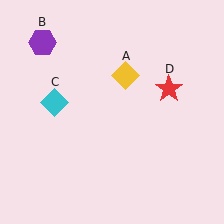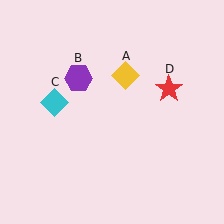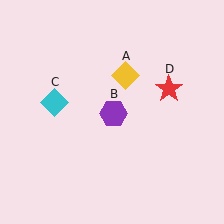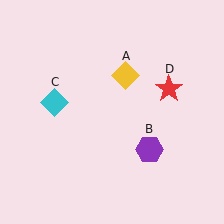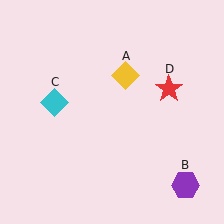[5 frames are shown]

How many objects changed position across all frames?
1 object changed position: purple hexagon (object B).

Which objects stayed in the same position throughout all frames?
Yellow diamond (object A) and cyan diamond (object C) and red star (object D) remained stationary.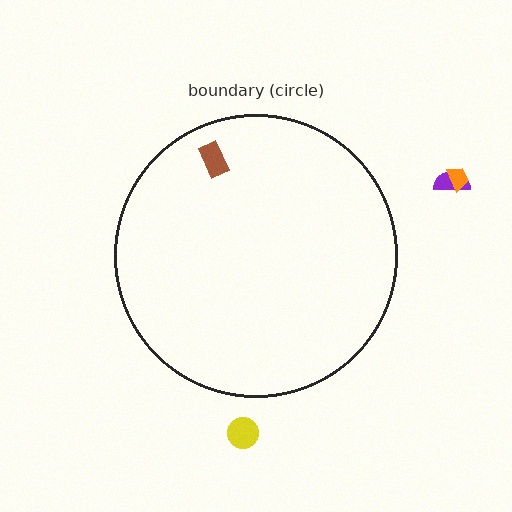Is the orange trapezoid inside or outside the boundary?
Outside.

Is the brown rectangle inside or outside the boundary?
Inside.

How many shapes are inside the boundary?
1 inside, 3 outside.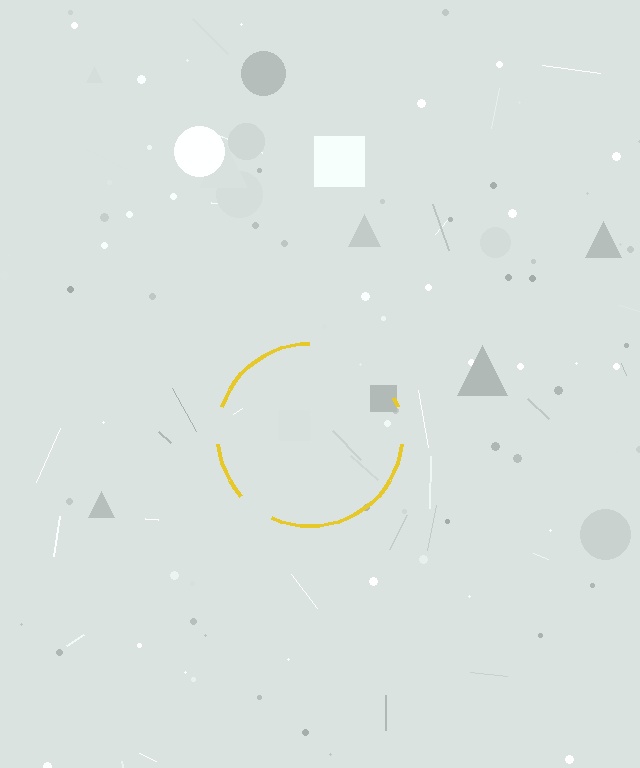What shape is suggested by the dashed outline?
The dashed outline suggests a circle.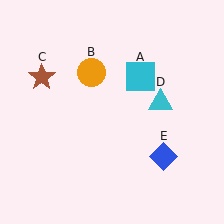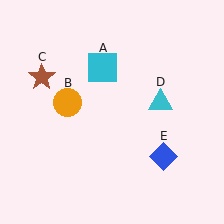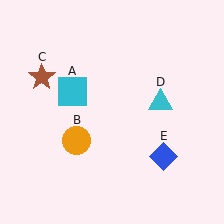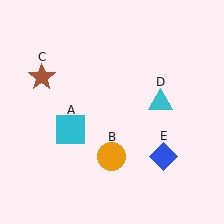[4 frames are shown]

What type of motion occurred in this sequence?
The cyan square (object A), orange circle (object B) rotated counterclockwise around the center of the scene.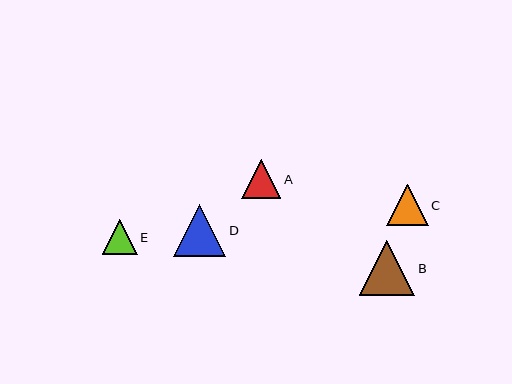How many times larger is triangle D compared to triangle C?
Triangle D is approximately 1.2 times the size of triangle C.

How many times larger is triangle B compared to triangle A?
Triangle B is approximately 1.4 times the size of triangle A.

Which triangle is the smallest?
Triangle E is the smallest with a size of approximately 35 pixels.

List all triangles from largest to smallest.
From largest to smallest: B, D, C, A, E.